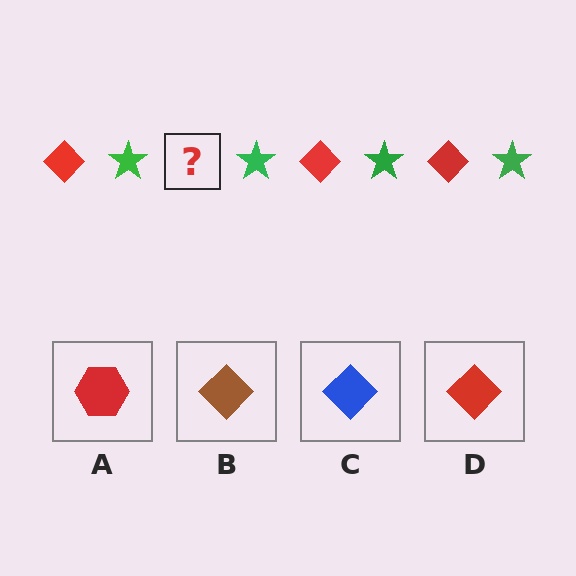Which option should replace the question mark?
Option D.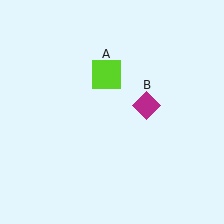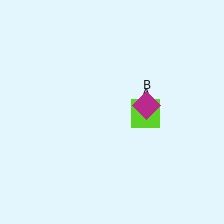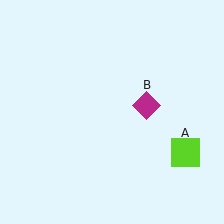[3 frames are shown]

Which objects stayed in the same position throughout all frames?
Magenta diamond (object B) remained stationary.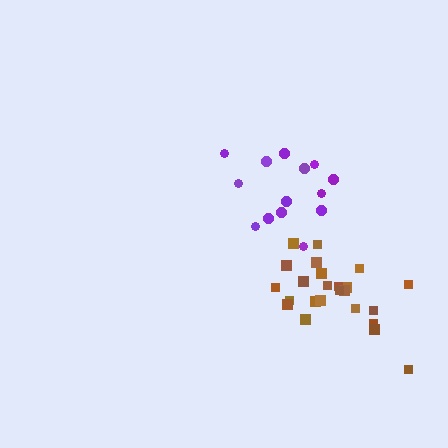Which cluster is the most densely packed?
Brown.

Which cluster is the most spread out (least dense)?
Purple.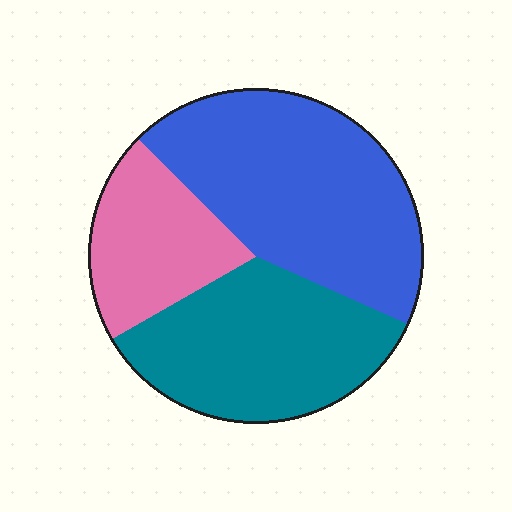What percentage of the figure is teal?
Teal takes up about one third (1/3) of the figure.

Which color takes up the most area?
Blue, at roughly 45%.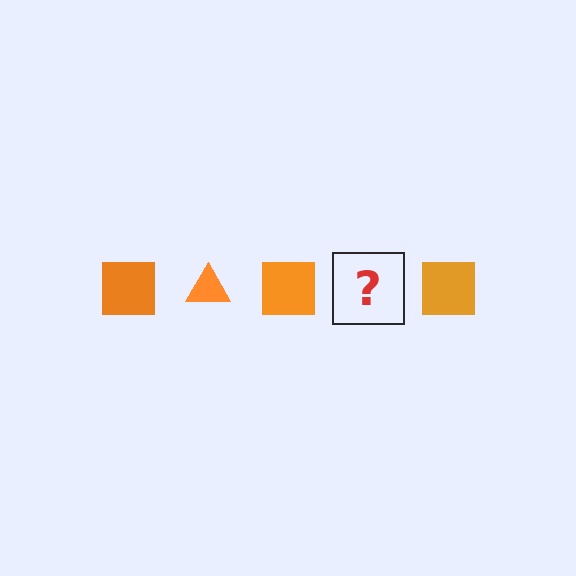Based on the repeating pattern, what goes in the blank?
The blank should be an orange triangle.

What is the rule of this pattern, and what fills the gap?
The rule is that the pattern cycles through square, triangle shapes in orange. The gap should be filled with an orange triangle.